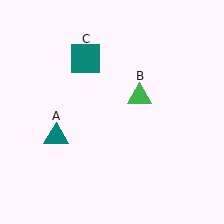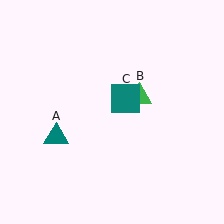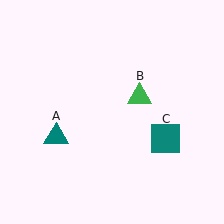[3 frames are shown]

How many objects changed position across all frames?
1 object changed position: teal square (object C).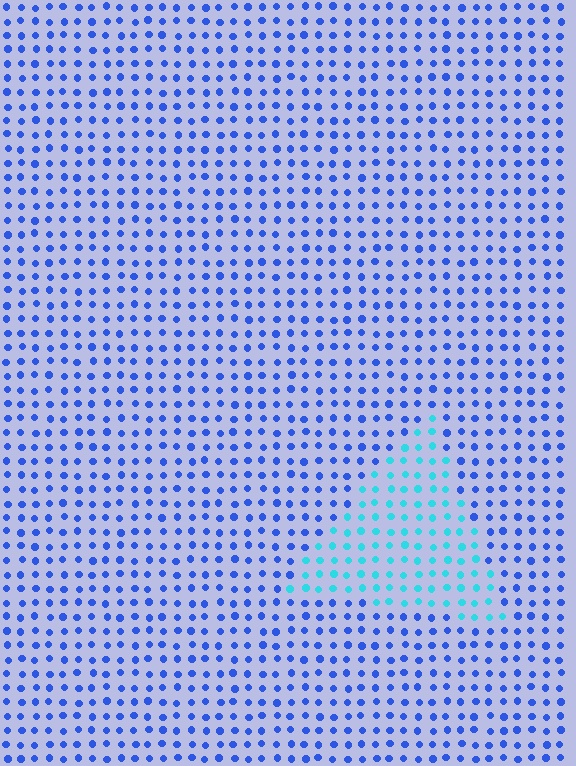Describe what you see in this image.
The image is filled with small blue elements in a uniform arrangement. A triangle-shaped region is visible where the elements are tinted to a slightly different hue, forming a subtle color boundary.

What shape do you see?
I see a triangle.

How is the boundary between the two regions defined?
The boundary is defined purely by a slight shift in hue (about 43 degrees). Spacing, size, and orientation are identical on both sides.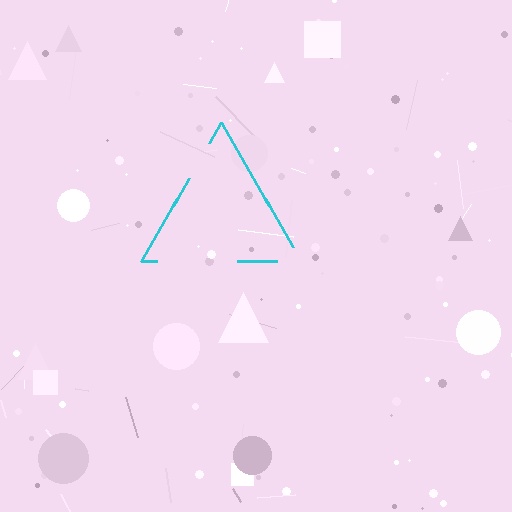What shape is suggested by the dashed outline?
The dashed outline suggests a triangle.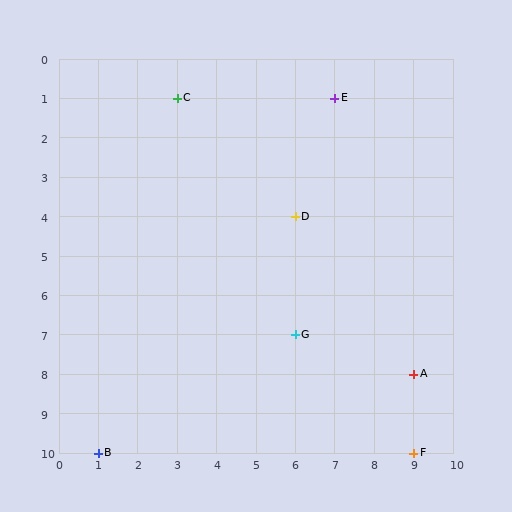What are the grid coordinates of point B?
Point B is at grid coordinates (1, 10).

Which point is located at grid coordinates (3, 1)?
Point C is at (3, 1).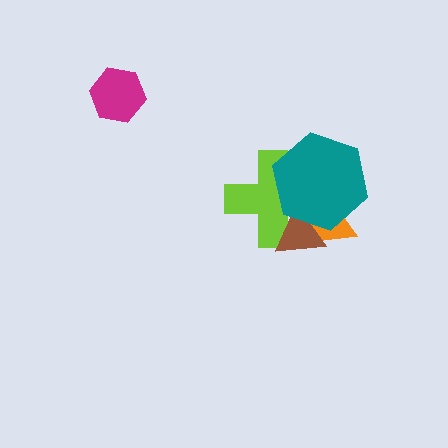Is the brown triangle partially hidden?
Yes, it is partially covered by another shape.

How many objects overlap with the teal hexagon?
3 objects overlap with the teal hexagon.